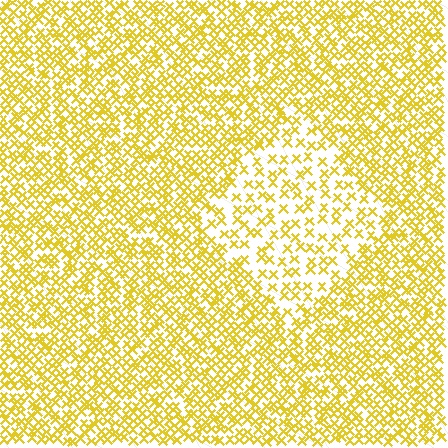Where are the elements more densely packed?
The elements are more densely packed outside the diamond boundary.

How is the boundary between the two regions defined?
The boundary is defined by a change in element density (approximately 2.1x ratio). All elements are the same color, size, and shape.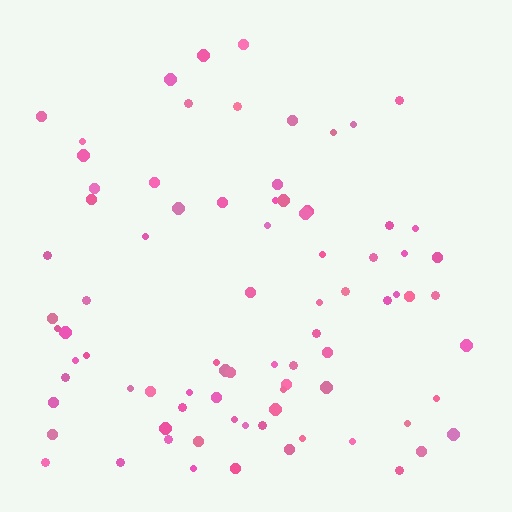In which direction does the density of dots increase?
From top to bottom, with the bottom side densest.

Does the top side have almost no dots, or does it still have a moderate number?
Still a moderate number, just noticeably fewer than the bottom.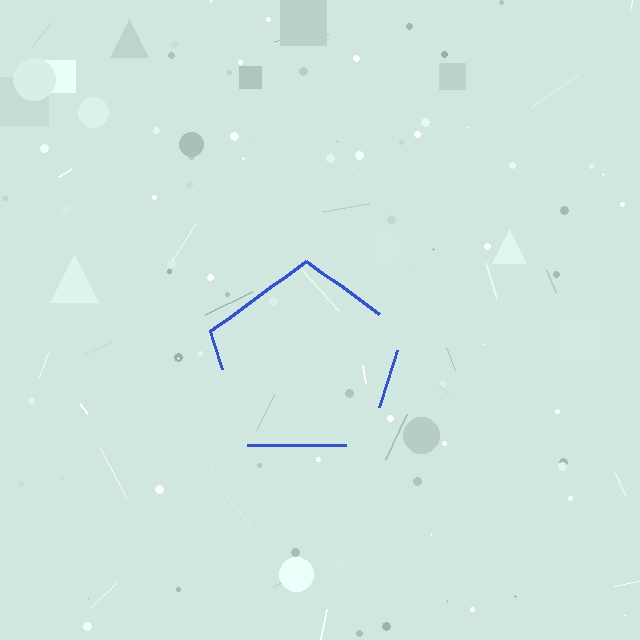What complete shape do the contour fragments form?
The contour fragments form a pentagon.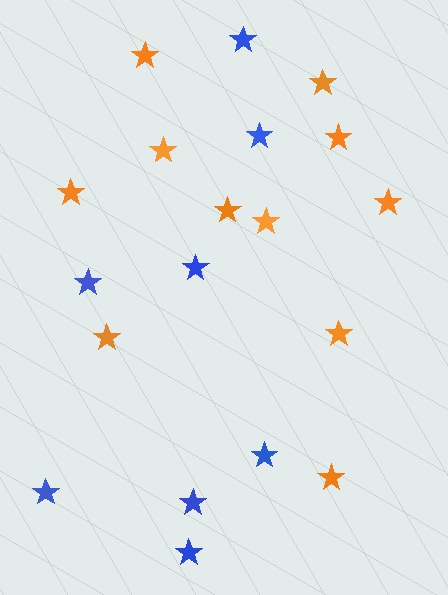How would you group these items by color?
There are 2 groups: one group of blue stars (8) and one group of orange stars (11).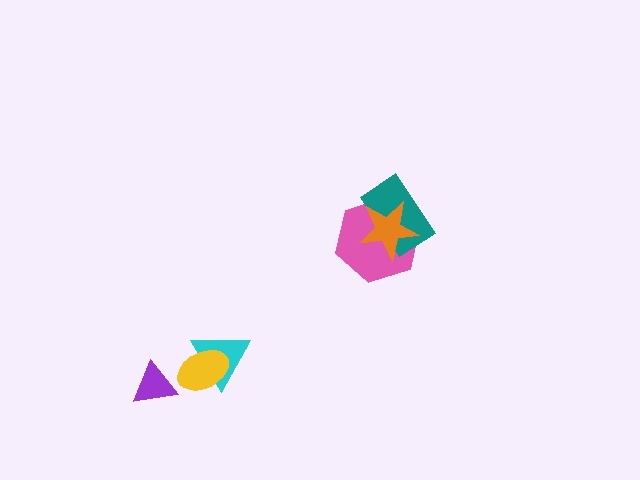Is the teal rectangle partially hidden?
Yes, it is partially covered by another shape.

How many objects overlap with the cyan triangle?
1 object overlaps with the cyan triangle.